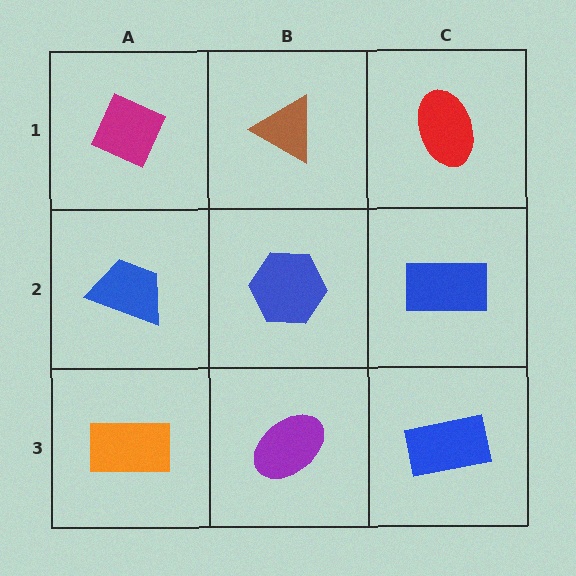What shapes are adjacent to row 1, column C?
A blue rectangle (row 2, column C), a brown triangle (row 1, column B).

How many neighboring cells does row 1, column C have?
2.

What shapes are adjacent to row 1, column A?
A blue trapezoid (row 2, column A), a brown triangle (row 1, column B).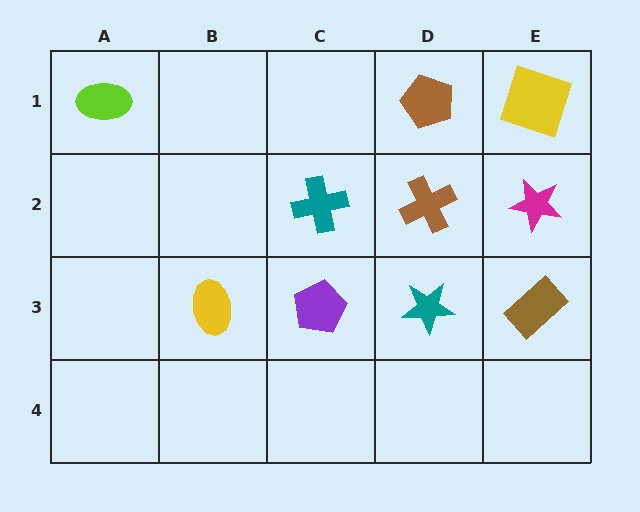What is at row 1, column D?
A brown pentagon.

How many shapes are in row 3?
4 shapes.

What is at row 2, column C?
A teal cross.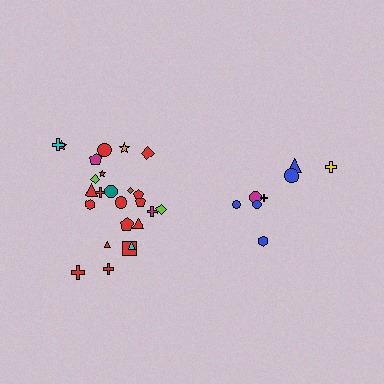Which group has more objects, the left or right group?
The left group.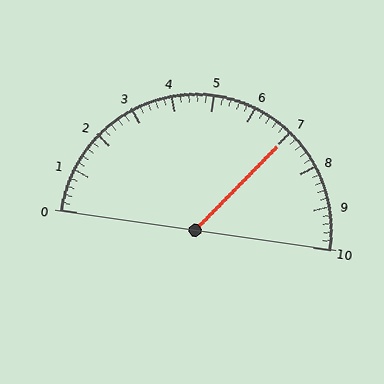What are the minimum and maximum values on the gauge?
The gauge ranges from 0 to 10.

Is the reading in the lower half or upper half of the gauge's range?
The reading is in the upper half of the range (0 to 10).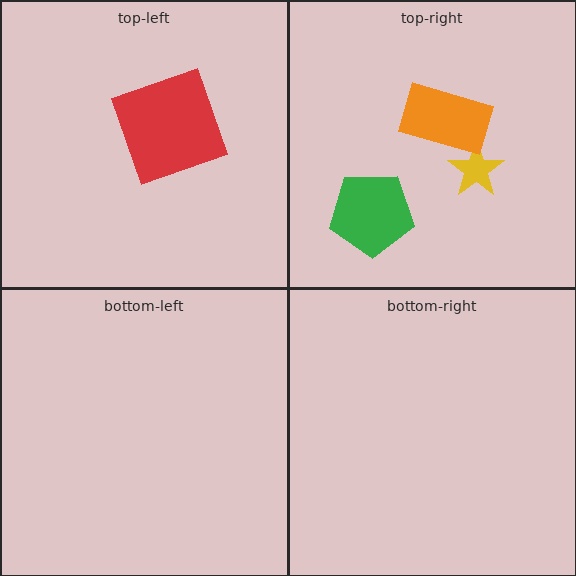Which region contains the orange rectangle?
The top-right region.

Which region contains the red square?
The top-left region.